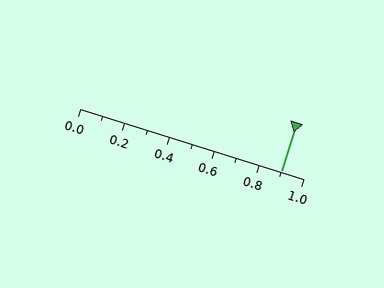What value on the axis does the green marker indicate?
The marker indicates approximately 0.9.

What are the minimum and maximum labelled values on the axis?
The axis runs from 0.0 to 1.0.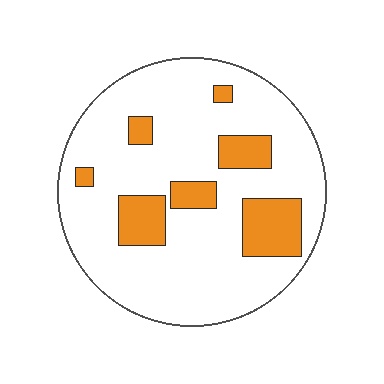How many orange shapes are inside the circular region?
7.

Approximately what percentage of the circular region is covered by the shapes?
Approximately 20%.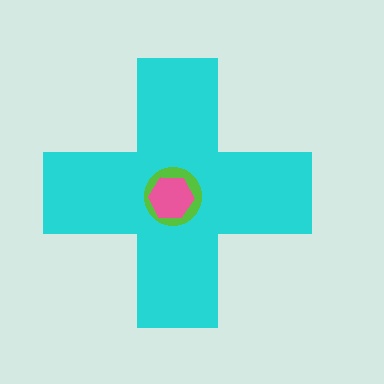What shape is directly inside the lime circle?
The pink hexagon.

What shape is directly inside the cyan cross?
The lime circle.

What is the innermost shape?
The pink hexagon.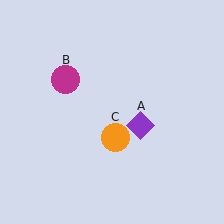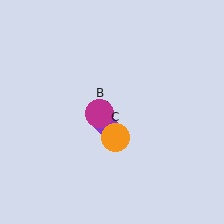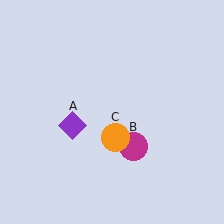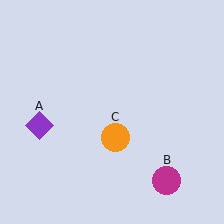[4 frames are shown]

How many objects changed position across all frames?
2 objects changed position: purple diamond (object A), magenta circle (object B).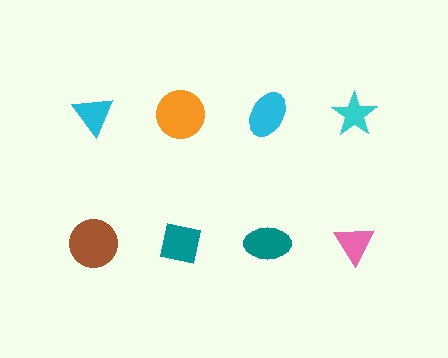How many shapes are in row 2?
4 shapes.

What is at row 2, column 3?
A teal ellipse.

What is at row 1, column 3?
A cyan ellipse.